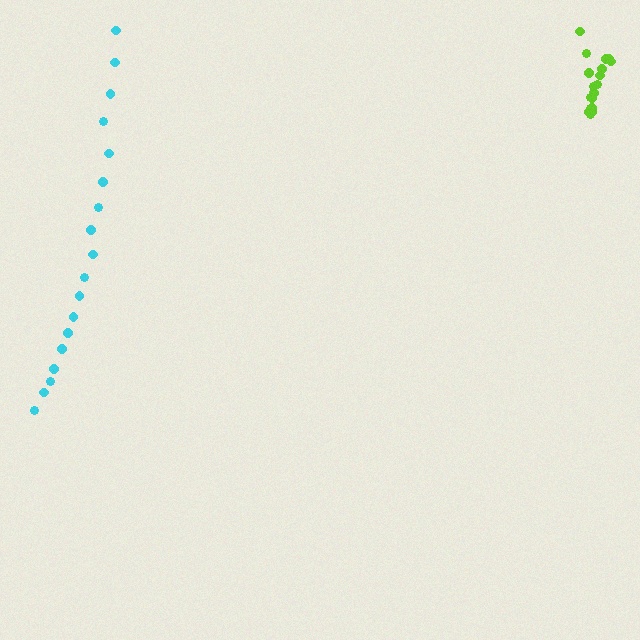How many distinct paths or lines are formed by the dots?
There are 2 distinct paths.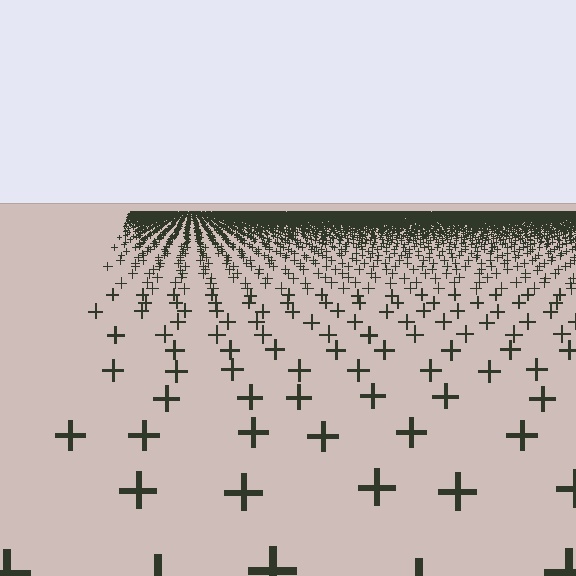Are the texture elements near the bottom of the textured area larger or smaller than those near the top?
Larger. Near the bottom, elements are closer to the viewer and appear at a bigger on-screen size.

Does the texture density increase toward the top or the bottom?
Density increases toward the top.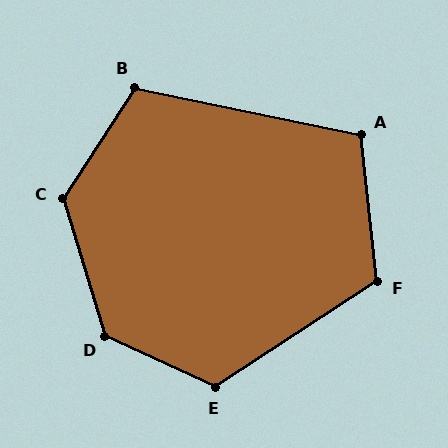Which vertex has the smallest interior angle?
A, at approximately 108 degrees.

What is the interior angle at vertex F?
Approximately 117 degrees (obtuse).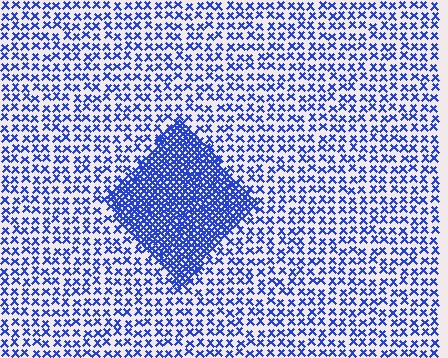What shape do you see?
I see a diamond.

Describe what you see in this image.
The image contains small blue elements arranged at two different densities. A diamond-shaped region is visible where the elements are more densely packed than the surrounding area.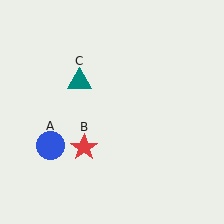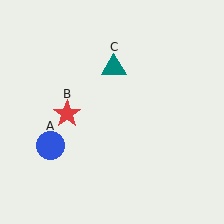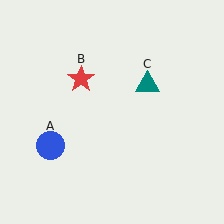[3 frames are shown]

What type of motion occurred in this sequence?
The red star (object B), teal triangle (object C) rotated clockwise around the center of the scene.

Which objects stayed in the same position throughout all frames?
Blue circle (object A) remained stationary.